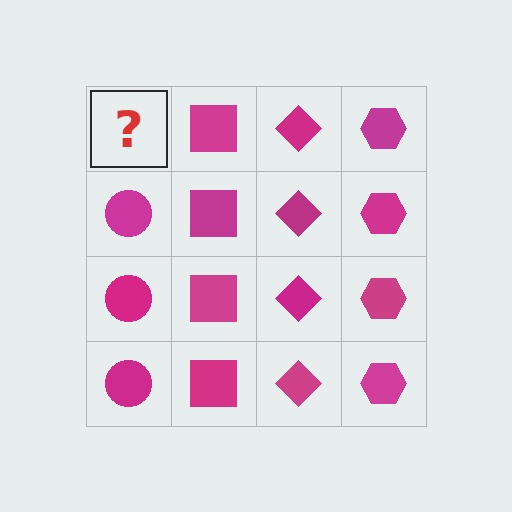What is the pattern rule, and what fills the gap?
The rule is that each column has a consistent shape. The gap should be filled with a magenta circle.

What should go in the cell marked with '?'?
The missing cell should contain a magenta circle.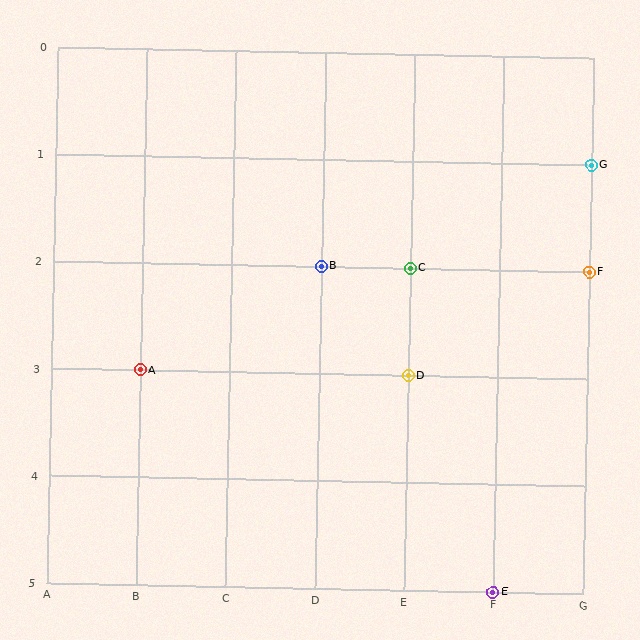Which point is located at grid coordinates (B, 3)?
Point A is at (B, 3).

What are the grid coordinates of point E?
Point E is at grid coordinates (F, 5).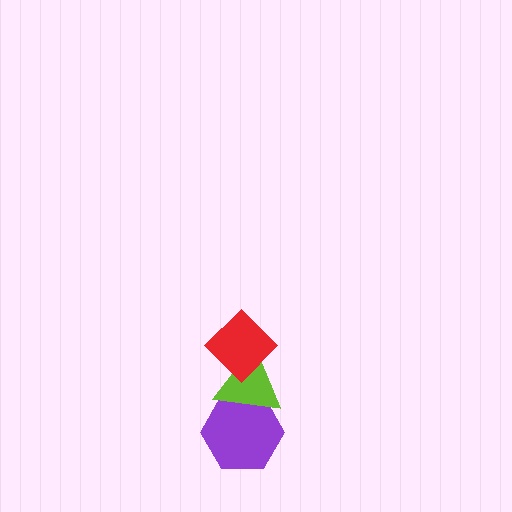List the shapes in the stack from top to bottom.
From top to bottom: the red diamond, the lime triangle, the purple hexagon.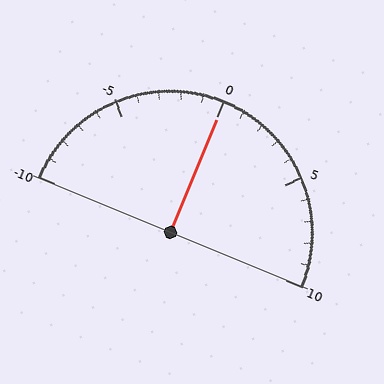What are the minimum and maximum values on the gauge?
The gauge ranges from -10 to 10.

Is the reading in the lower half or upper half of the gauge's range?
The reading is in the upper half of the range (-10 to 10).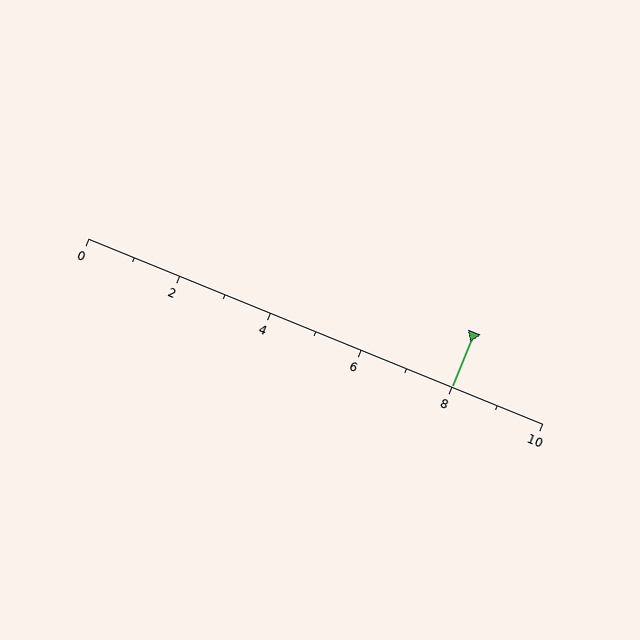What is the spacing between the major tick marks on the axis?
The major ticks are spaced 2 apart.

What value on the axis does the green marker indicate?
The marker indicates approximately 8.